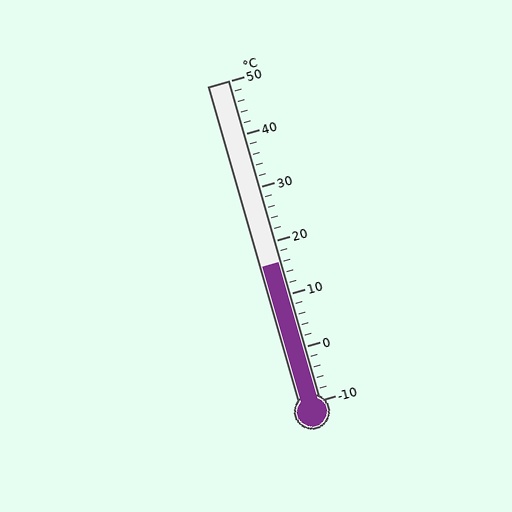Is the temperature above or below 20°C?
The temperature is below 20°C.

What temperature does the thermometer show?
The thermometer shows approximately 16°C.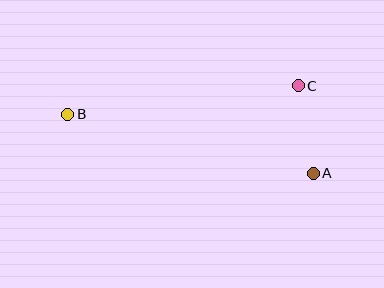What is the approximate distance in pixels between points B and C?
The distance between B and C is approximately 232 pixels.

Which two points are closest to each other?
Points A and C are closest to each other.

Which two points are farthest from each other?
Points A and B are farthest from each other.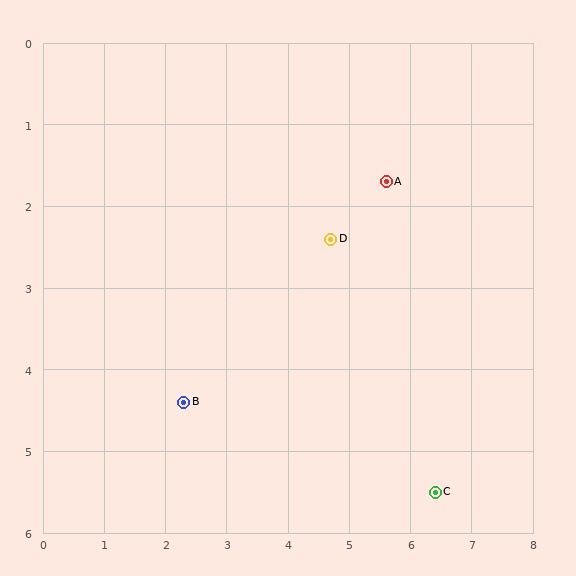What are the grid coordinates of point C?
Point C is at approximately (6.4, 5.5).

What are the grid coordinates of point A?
Point A is at approximately (5.6, 1.7).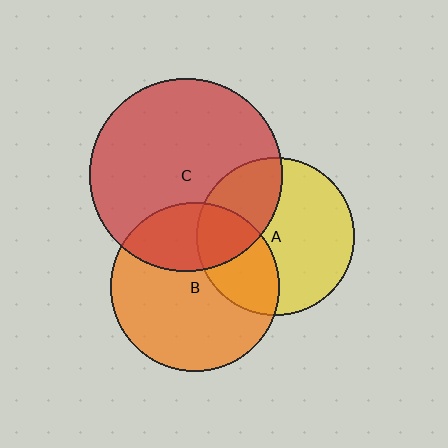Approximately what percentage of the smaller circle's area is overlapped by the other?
Approximately 30%.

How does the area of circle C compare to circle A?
Approximately 1.5 times.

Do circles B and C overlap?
Yes.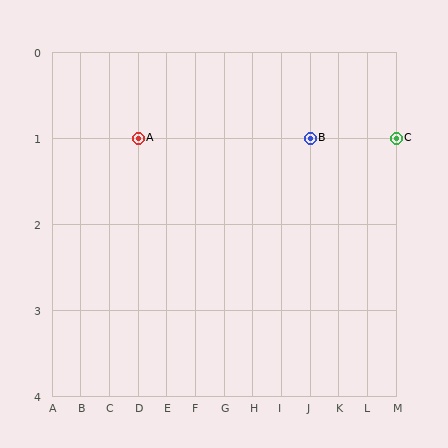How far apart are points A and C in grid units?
Points A and C are 9 columns apart.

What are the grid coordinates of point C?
Point C is at grid coordinates (M, 1).